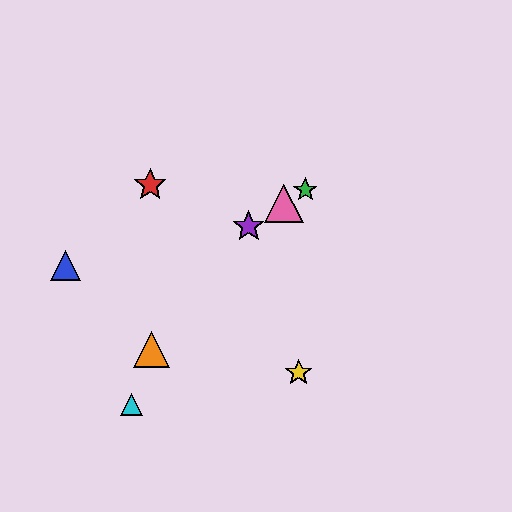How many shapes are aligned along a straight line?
3 shapes (the green star, the purple star, the pink triangle) are aligned along a straight line.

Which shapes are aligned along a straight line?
The green star, the purple star, the pink triangle are aligned along a straight line.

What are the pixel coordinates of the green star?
The green star is at (305, 190).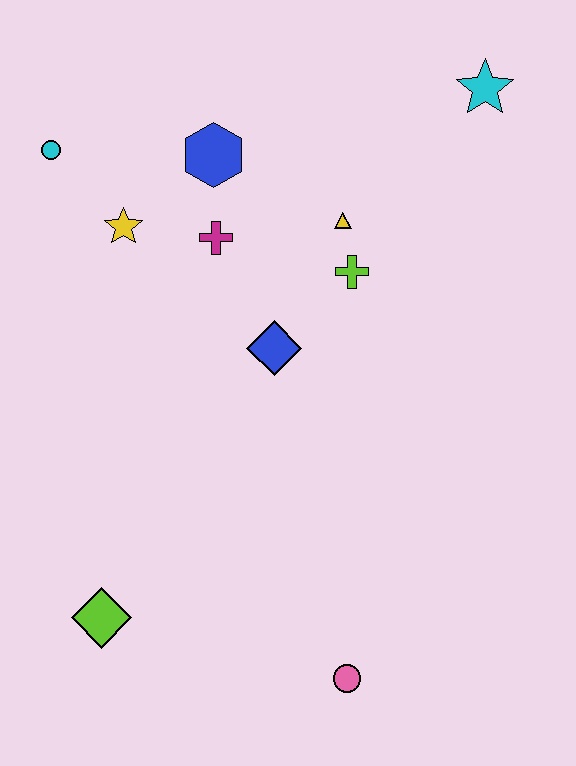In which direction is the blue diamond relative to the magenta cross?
The blue diamond is below the magenta cross.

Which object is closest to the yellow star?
The magenta cross is closest to the yellow star.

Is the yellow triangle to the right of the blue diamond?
Yes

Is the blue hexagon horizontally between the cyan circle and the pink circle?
Yes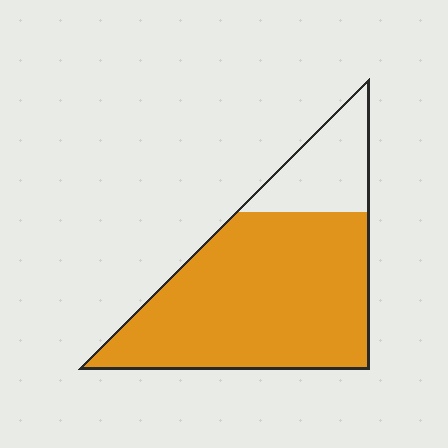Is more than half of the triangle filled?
Yes.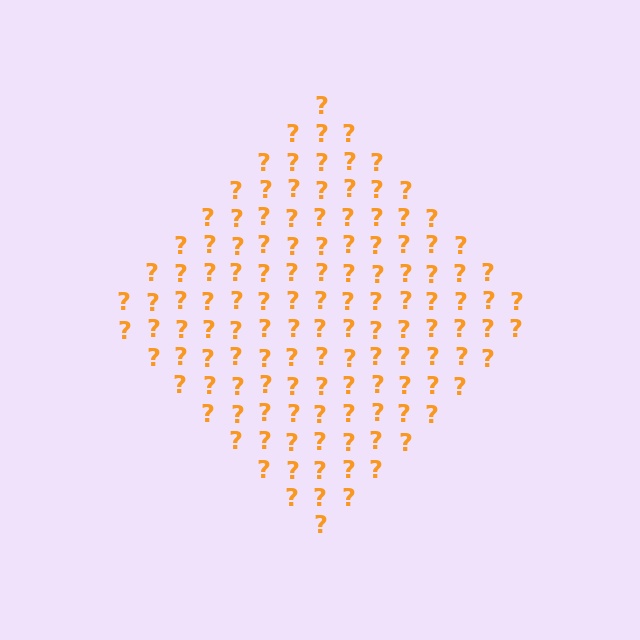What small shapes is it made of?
It is made of small question marks.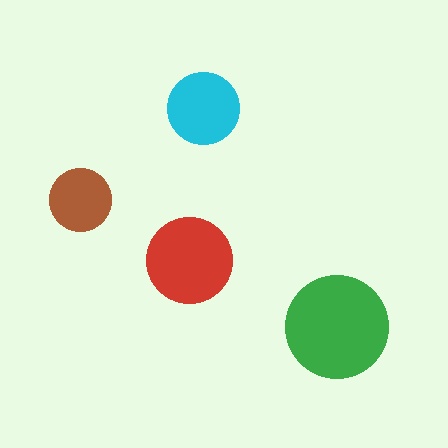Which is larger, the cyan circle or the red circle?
The red one.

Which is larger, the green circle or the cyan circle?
The green one.